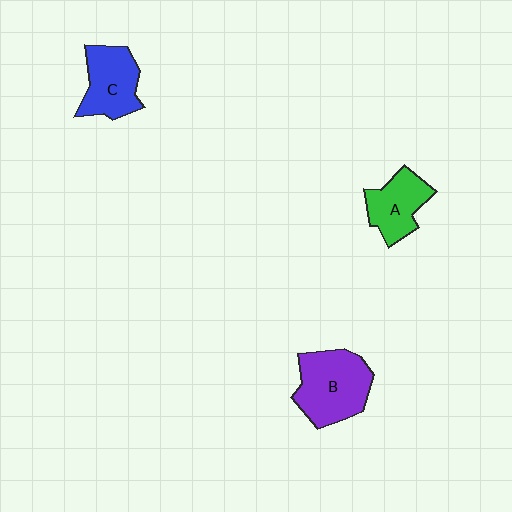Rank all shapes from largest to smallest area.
From largest to smallest: B (purple), C (blue), A (green).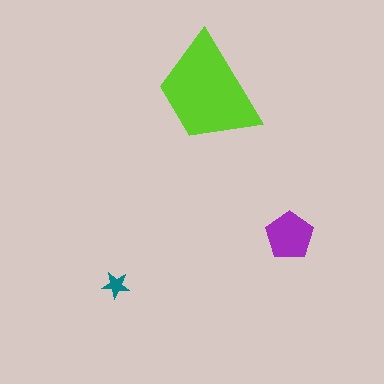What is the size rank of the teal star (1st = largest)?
3rd.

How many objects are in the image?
There are 3 objects in the image.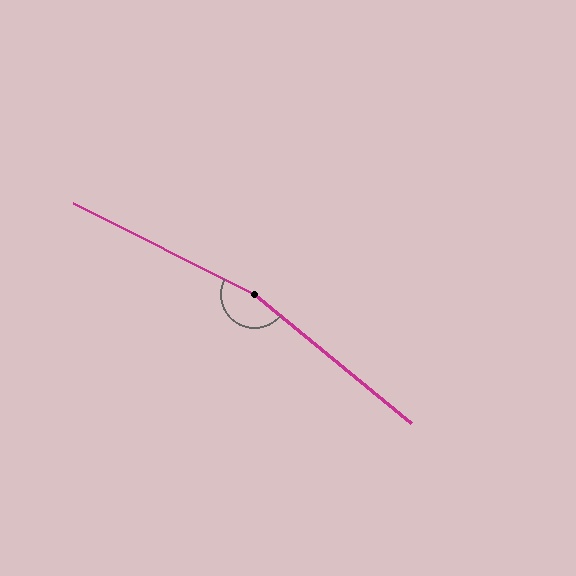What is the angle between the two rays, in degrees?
Approximately 167 degrees.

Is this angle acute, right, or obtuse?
It is obtuse.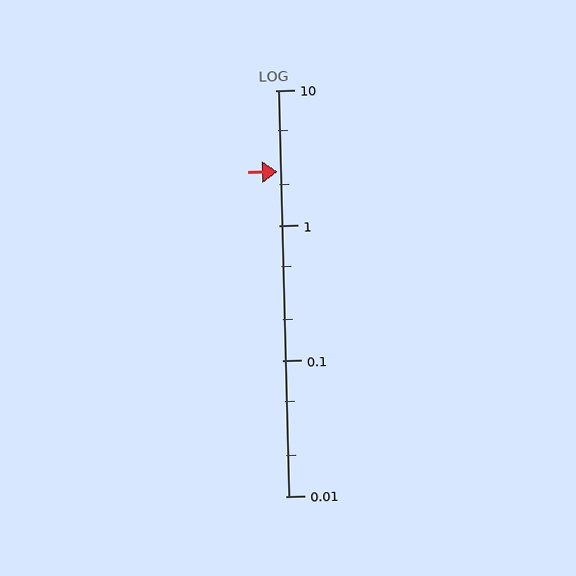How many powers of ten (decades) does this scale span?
The scale spans 3 decades, from 0.01 to 10.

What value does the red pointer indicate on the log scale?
The pointer indicates approximately 2.5.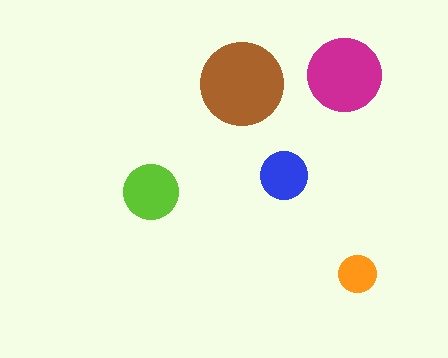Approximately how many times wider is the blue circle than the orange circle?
About 1.5 times wider.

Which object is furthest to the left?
The lime circle is leftmost.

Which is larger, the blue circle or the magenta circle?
The magenta one.